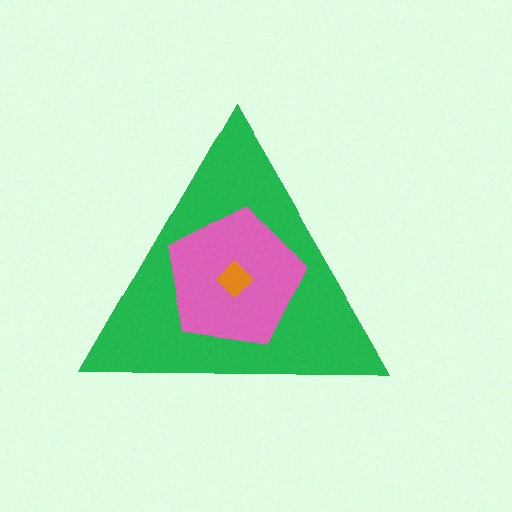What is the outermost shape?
The green triangle.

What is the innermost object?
The orange diamond.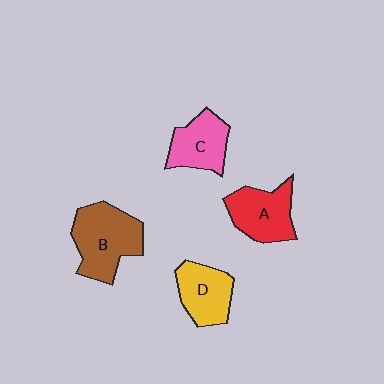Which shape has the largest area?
Shape B (brown).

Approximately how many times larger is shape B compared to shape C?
Approximately 1.5 times.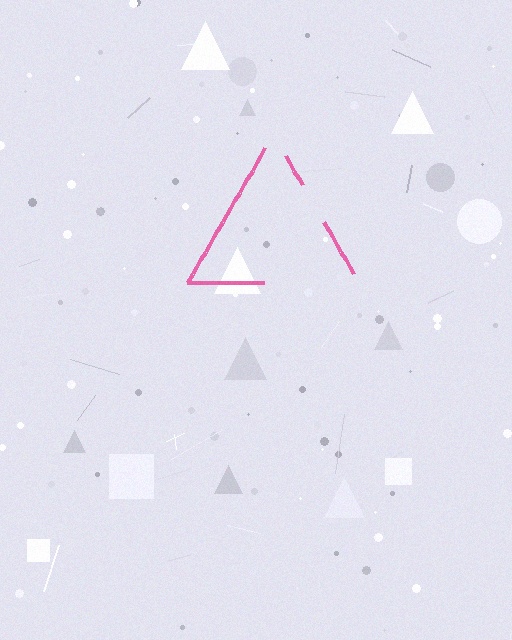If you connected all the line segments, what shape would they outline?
They would outline a triangle.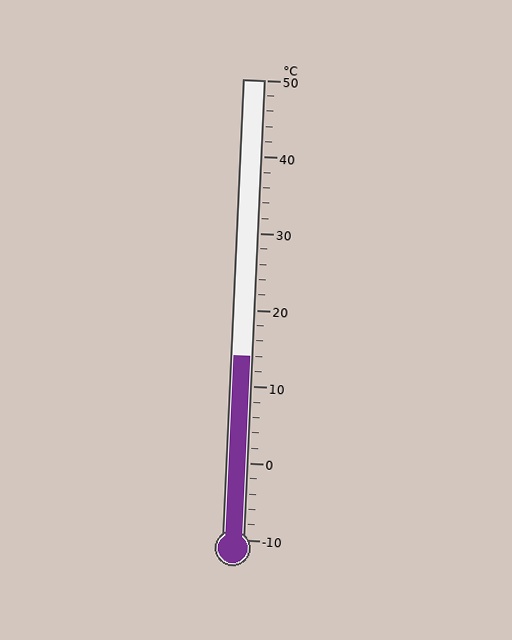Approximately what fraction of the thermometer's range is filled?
The thermometer is filled to approximately 40% of its range.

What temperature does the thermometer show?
The thermometer shows approximately 14°C.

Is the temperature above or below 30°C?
The temperature is below 30°C.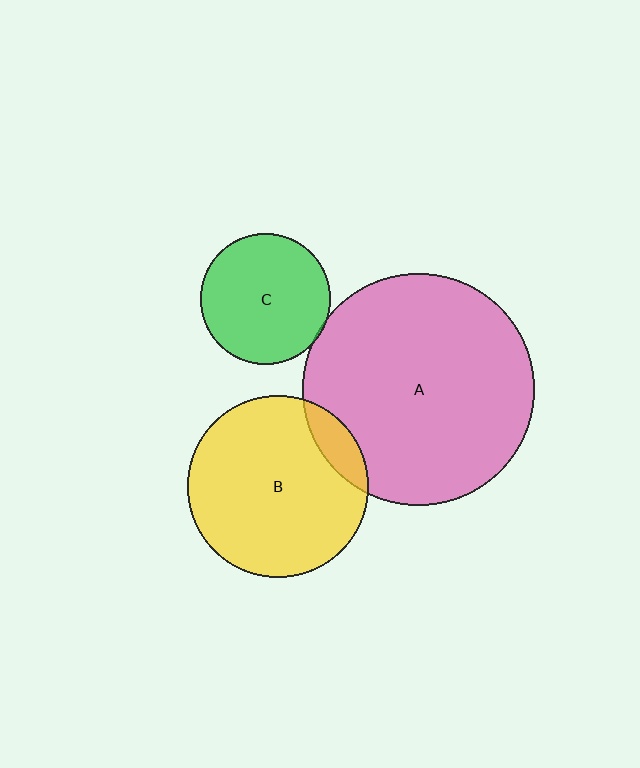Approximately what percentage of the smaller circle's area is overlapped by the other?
Approximately 5%.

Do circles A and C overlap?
Yes.